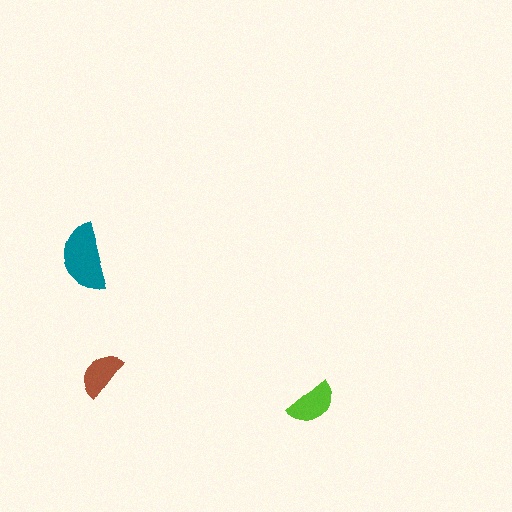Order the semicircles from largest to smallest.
the teal one, the lime one, the brown one.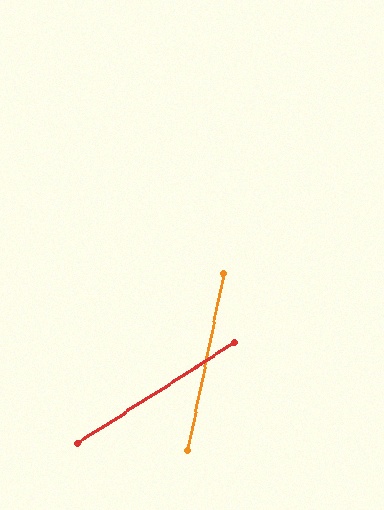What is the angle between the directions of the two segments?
Approximately 46 degrees.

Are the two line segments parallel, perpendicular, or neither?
Neither parallel nor perpendicular — they differ by about 46°.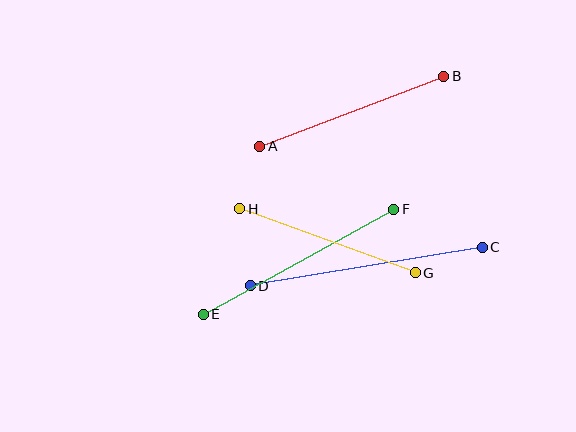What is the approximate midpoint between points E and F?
The midpoint is at approximately (298, 262) pixels.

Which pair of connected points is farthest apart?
Points C and D are farthest apart.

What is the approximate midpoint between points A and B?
The midpoint is at approximately (352, 111) pixels.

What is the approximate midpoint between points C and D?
The midpoint is at approximately (366, 267) pixels.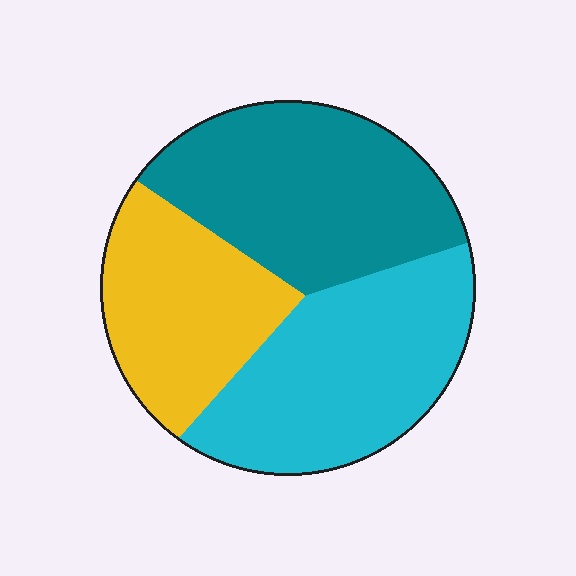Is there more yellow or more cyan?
Cyan.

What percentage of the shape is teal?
Teal covers roughly 35% of the shape.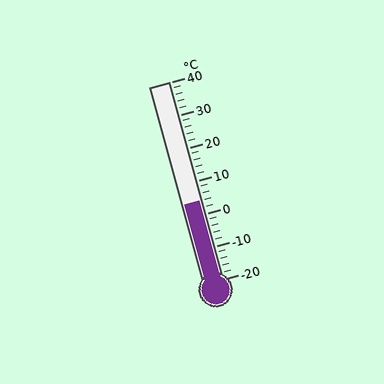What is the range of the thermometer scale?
The thermometer scale ranges from -20°C to 40°C.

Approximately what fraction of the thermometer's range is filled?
The thermometer is filled to approximately 40% of its range.